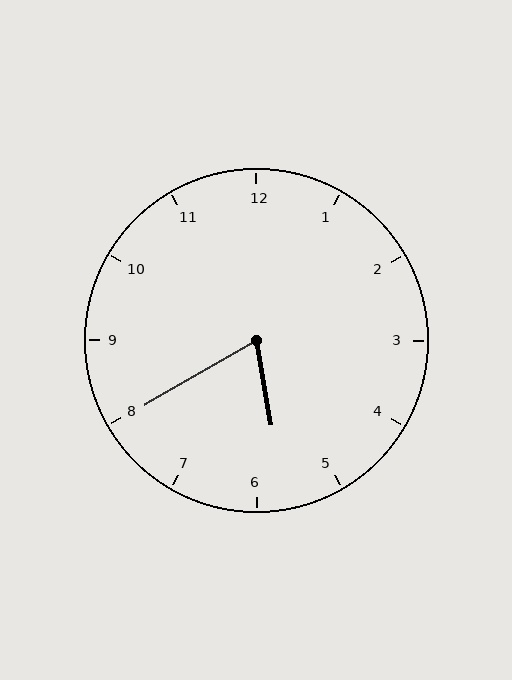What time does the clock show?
5:40.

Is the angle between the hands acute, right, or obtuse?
It is acute.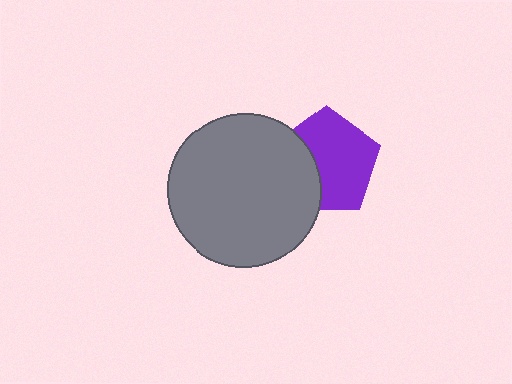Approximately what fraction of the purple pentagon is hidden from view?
Roughly 34% of the purple pentagon is hidden behind the gray circle.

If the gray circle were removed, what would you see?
You would see the complete purple pentagon.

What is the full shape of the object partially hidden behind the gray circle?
The partially hidden object is a purple pentagon.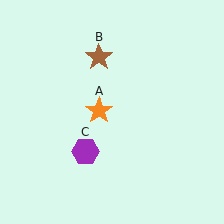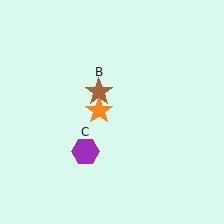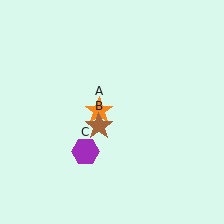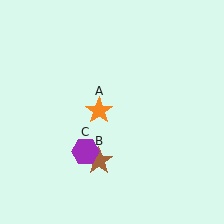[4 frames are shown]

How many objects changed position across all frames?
1 object changed position: brown star (object B).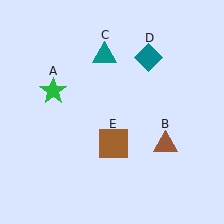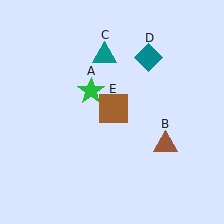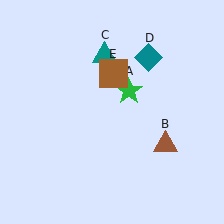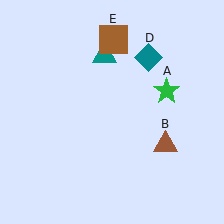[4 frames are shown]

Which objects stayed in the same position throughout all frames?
Brown triangle (object B) and teal triangle (object C) and teal diamond (object D) remained stationary.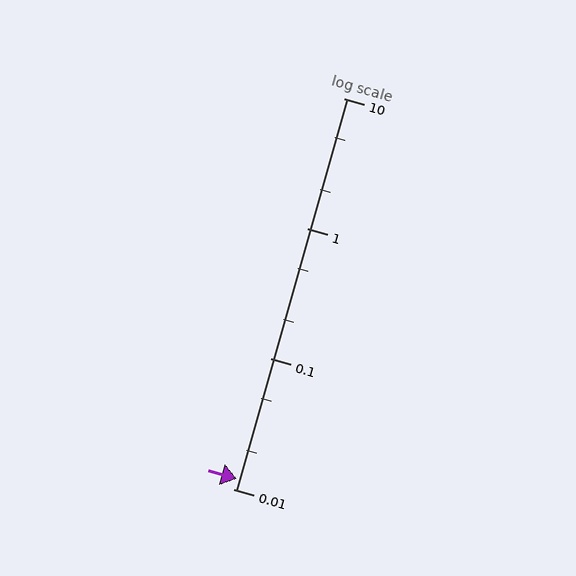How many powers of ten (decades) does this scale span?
The scale spans 3 decades, from 0.01 to 10.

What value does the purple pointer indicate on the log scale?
The pointer indicates approximately 0.012.